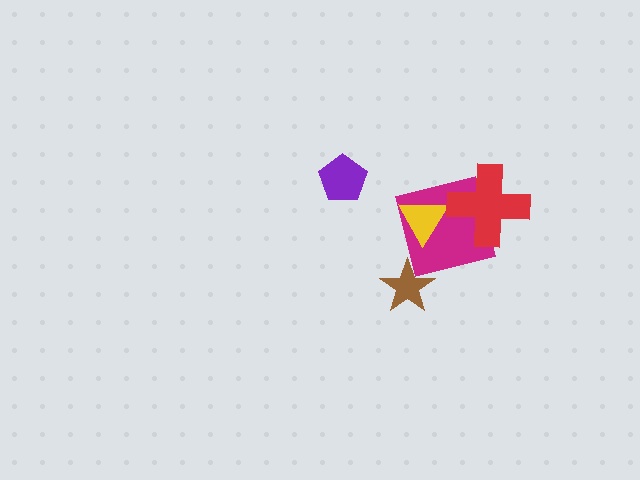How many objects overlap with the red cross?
1 object overlaps with the red cross.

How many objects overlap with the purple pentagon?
0 objects overlap with the purple pentagon.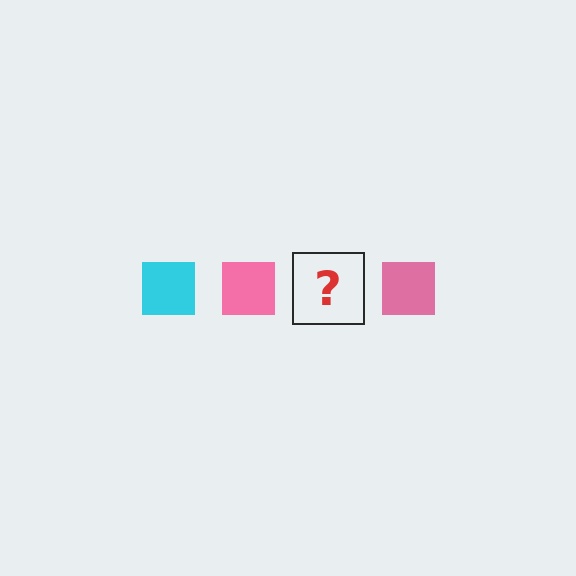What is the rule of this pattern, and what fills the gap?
The rule is that the pattern cycles through cyan, pink squares. The gap should be filled with a cyan square.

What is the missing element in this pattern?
The missing element is a cyan square.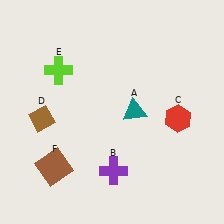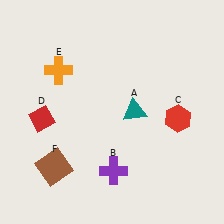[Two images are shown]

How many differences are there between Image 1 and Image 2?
There are 2 differences between the two images.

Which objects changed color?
D changed from brown to red. E changed from lime to orange.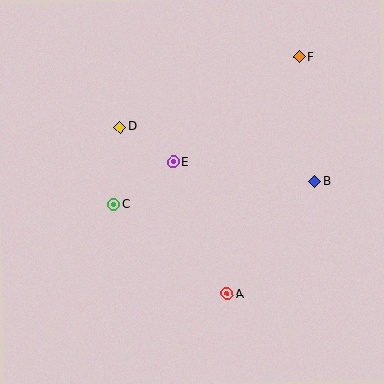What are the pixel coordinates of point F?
Point F is at (299, 57).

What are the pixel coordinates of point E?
Point E is at (173, 162).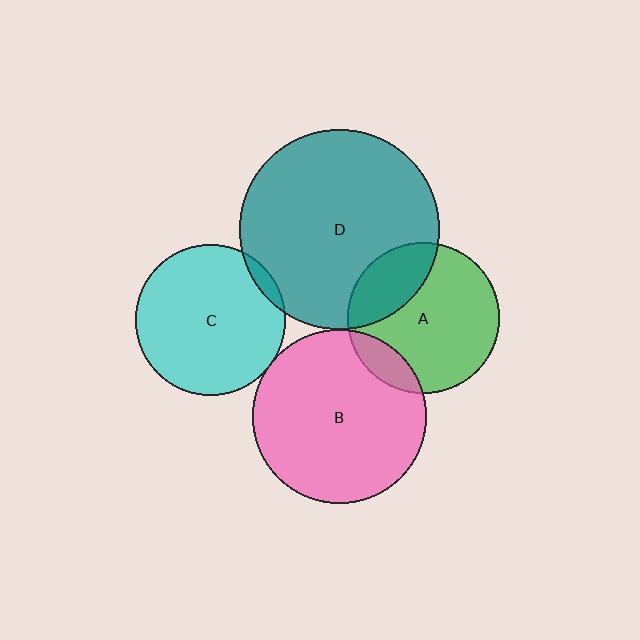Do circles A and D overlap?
Yes.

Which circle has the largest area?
Circle D (teal).